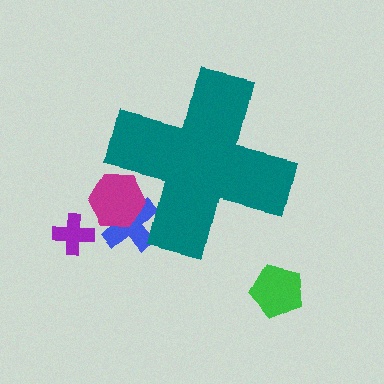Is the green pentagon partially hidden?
No, the green pentagon is fully visible.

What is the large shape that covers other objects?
A teal cross.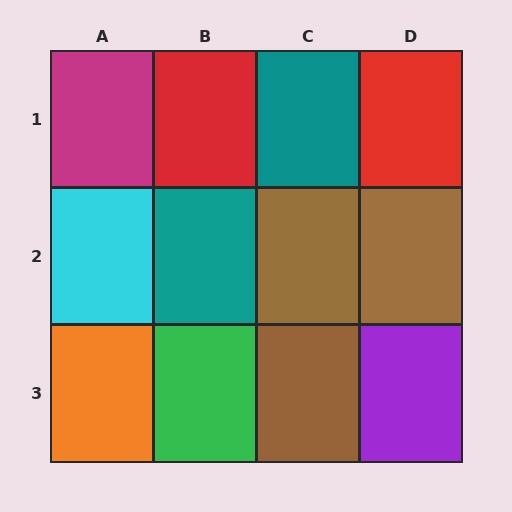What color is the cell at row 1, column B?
Red.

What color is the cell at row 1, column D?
Red.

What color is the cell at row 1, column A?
Magenta.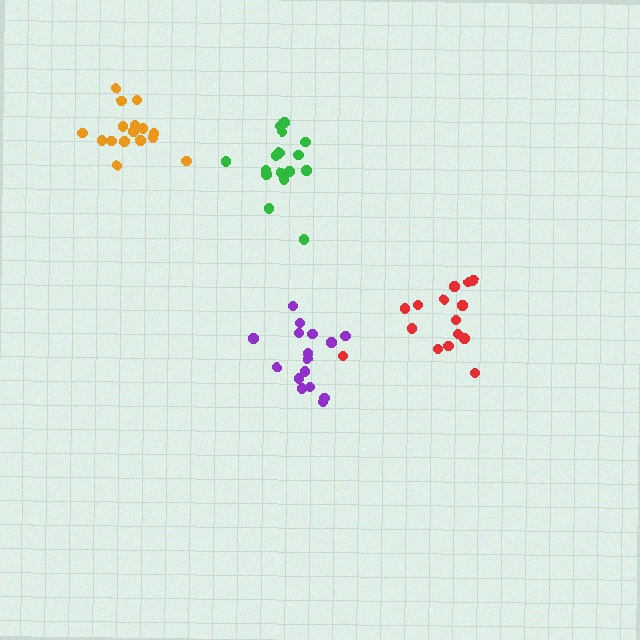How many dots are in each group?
Group 1: 15 dots, Group 2: 16 dots, Group 3: 16 dots, Group 4: 17 dots (64 total).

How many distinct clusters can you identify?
There are 4 distinct clusters.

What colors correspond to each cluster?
The clusters are colored: red, green, purple, orange.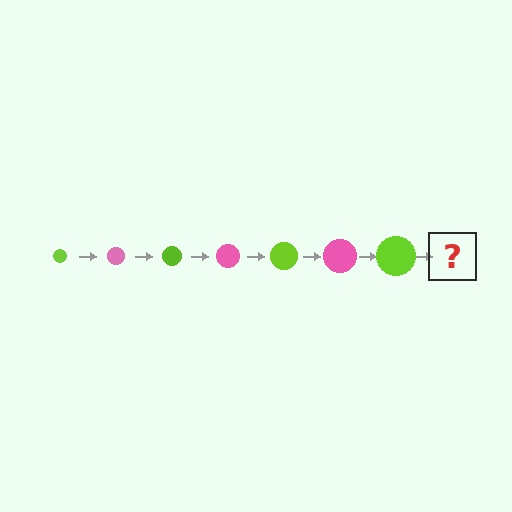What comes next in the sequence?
The next element should be a pink circle, larger than the previous one.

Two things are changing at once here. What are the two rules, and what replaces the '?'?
The two rules are that the circle grows larger each step and the color cycles through lime and pink. The '?' should be a pink circle, larger than the previous one.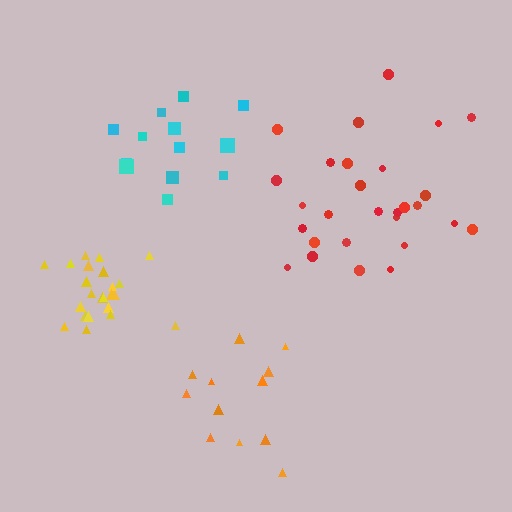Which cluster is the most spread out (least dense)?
Red.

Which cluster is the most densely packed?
Yellow.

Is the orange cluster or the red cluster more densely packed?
Orange.